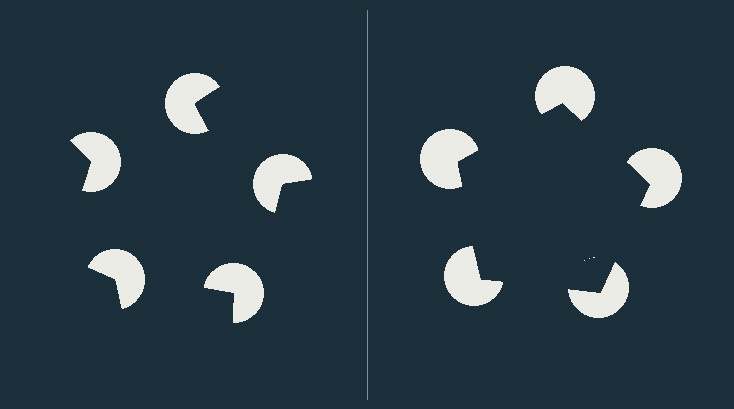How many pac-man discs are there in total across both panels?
10 — 5 on each side.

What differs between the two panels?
The pac-man discs are positioned identically on both sides; only the wedge orientations differ. On the right they align to a pentagon; on the left they are misaligned.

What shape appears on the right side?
An illusory pentagon.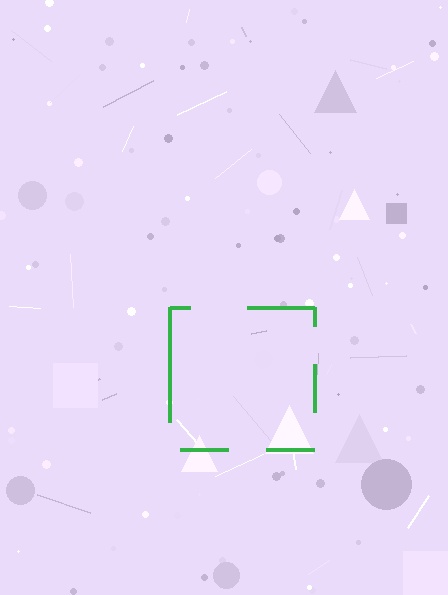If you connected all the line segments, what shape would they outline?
They would outline a square.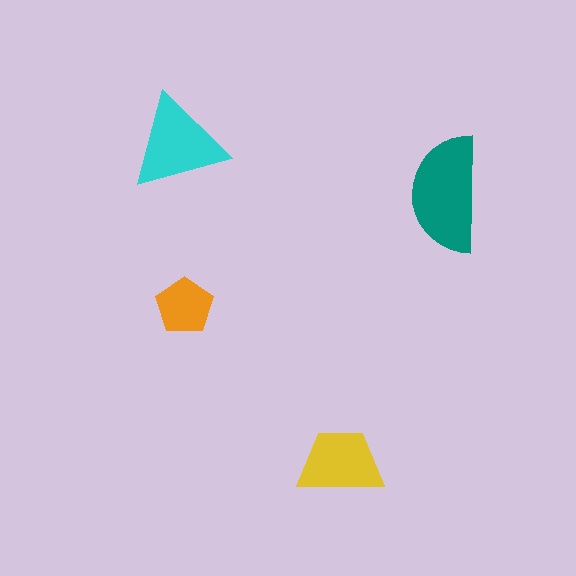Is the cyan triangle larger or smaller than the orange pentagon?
Larger.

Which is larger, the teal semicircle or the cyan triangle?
The teal semicircle.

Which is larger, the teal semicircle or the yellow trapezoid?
The teal semicircle.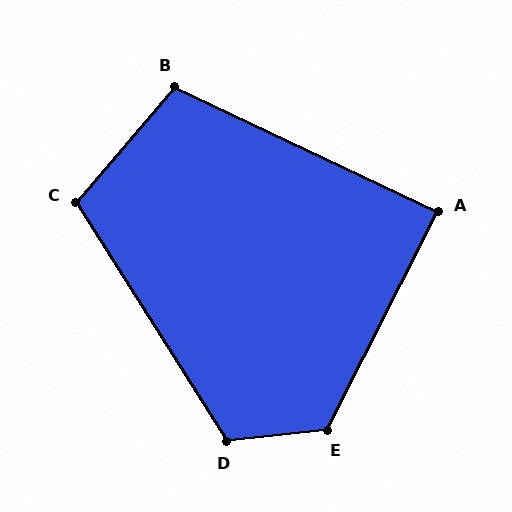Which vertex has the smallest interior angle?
A, at approximately 88 degrees.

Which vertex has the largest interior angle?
E, at approximately 124 degrees.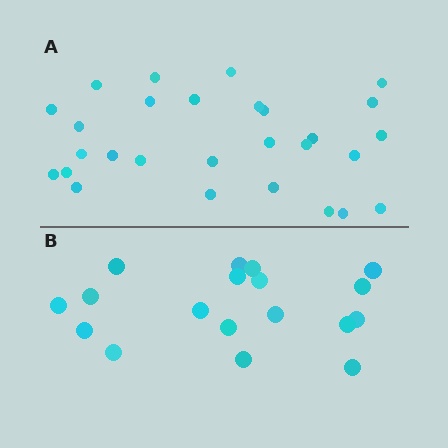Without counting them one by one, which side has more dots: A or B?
Region A (the top region) has more dots.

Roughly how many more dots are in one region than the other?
Region A has roughly 10 or so more dots than region B.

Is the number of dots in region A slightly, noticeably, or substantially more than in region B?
Region A has substantially more. The ratio is roughly 1.6 to 1.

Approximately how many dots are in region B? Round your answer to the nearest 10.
About 20 dots. (The exact count is 18, which rounds to 20.)